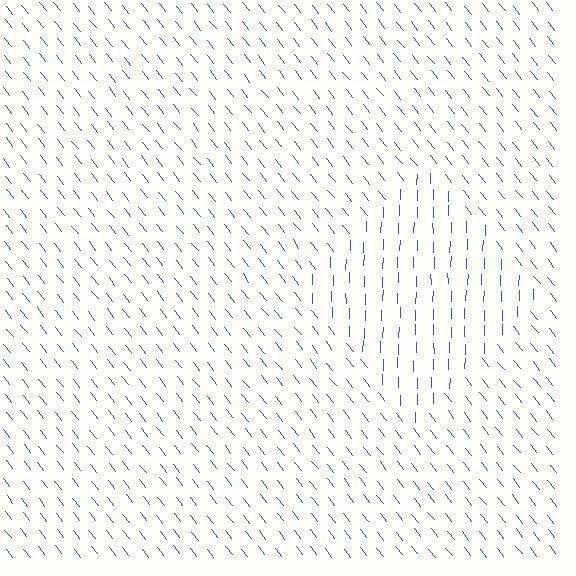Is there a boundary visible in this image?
Yes, there is a texture boundary formed by a change in line orientation.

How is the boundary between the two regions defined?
The boundary is defined purely by a change in line orientation (approximately 39 degrees difference). All lines are the same color and thickness.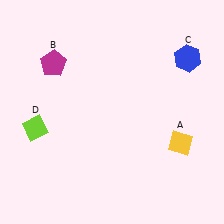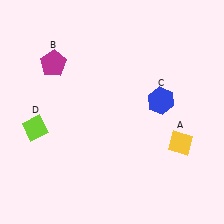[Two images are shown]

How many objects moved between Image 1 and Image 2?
1 object moved between the two images.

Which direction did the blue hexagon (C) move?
The blue hexagon (C) moved down.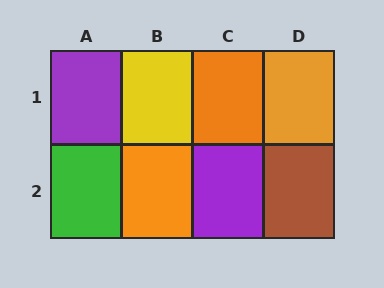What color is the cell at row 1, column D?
Orange.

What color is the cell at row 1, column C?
Orange.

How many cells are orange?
3 cells are orange.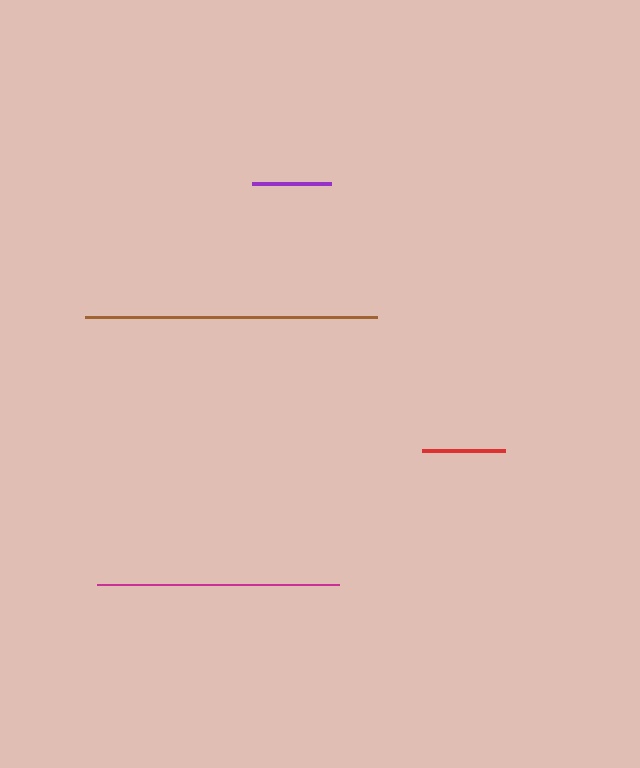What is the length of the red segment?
The red segment is approximately 82 pixels long.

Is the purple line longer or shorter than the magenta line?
The magenta line is longer than the purple line.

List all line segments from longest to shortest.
From longest to shortest: brown, magenta, red, purple.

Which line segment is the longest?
The brown line is the longest at approximately 293 pixels.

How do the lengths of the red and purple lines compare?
The red and purple lines are approximately the same length.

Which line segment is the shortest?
The purple line is the shortest at approximately 80 pixels.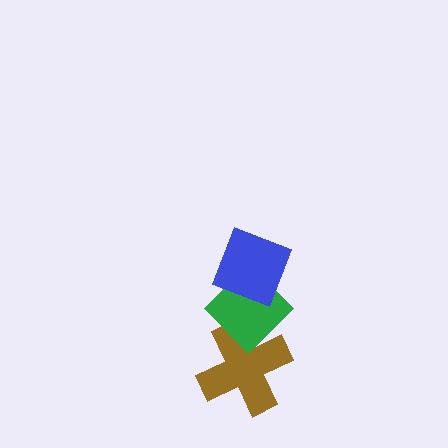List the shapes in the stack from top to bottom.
From top to bottom: the blue diamond, the green diamond, the brown cross.